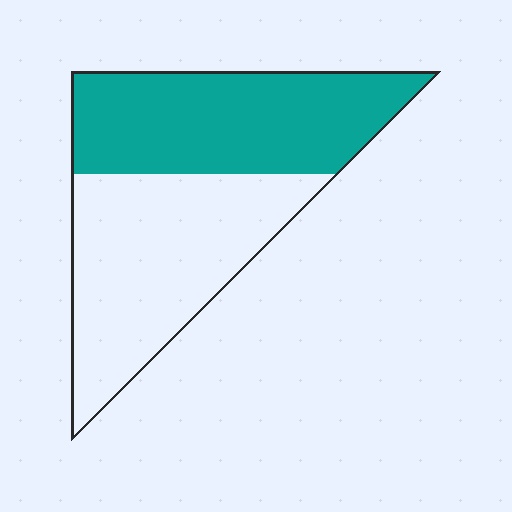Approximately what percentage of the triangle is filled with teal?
Approximately 50%.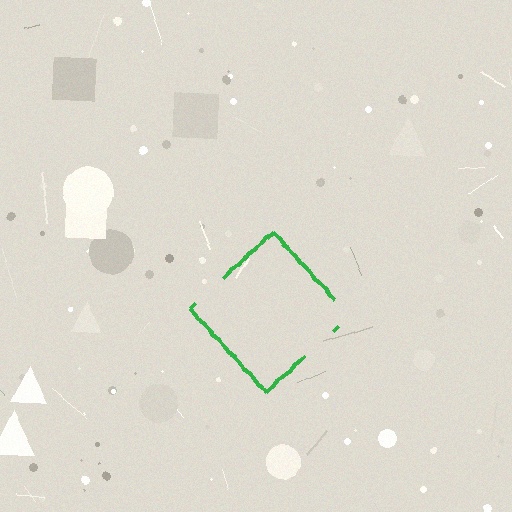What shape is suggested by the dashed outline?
The dashed outline suggests a diamond.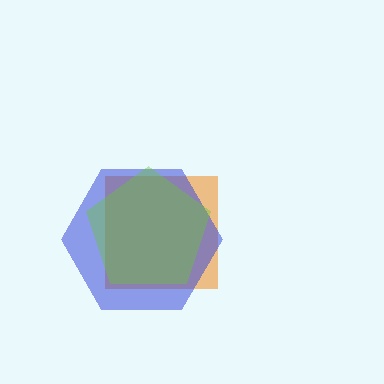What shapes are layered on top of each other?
The layered shapes are: an orange square, a blue hexagon, a lime pentagon.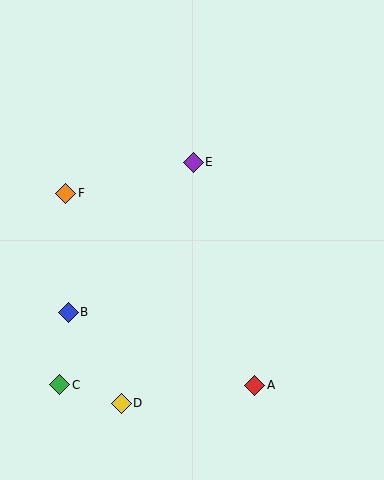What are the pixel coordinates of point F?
Point F is at (66, 193).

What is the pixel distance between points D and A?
The distance between D and A is 135 pixels.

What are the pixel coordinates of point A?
Point A is at (255, 385).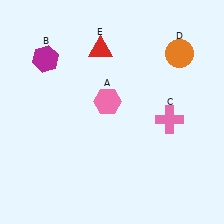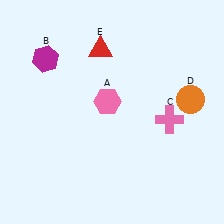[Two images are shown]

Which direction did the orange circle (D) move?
The orange circle (D) moved down.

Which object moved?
The orange circle (D) moved down.